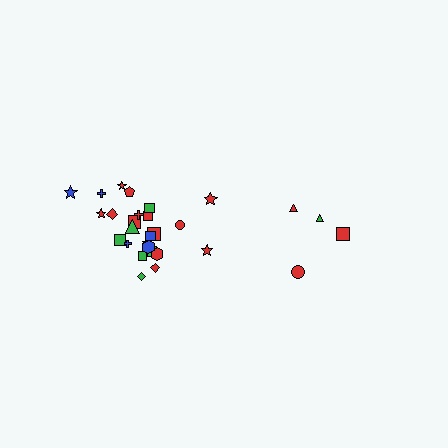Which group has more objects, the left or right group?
The left group.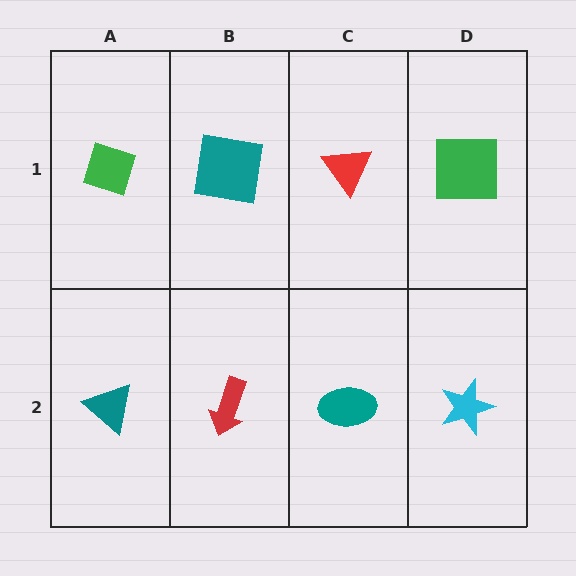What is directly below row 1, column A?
A teal triangle.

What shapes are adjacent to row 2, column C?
A red triangle (row 1, column C), a red arrow (row 2, column B), a cyan star (row 2, column D).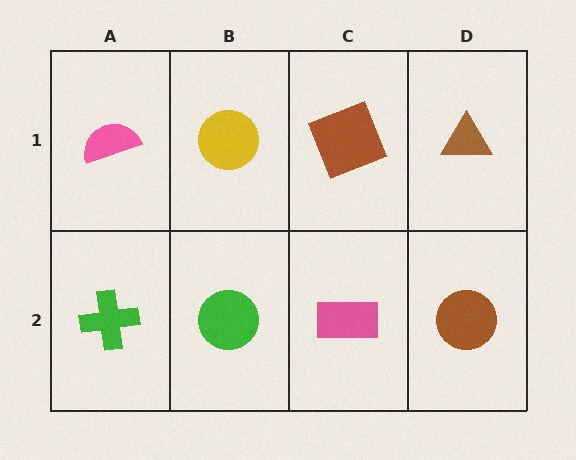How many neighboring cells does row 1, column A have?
2.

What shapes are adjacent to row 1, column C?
A pink rectangle (row 2, column C), a yellow circle (row 1, column B), a brown triangle (row 1, column D).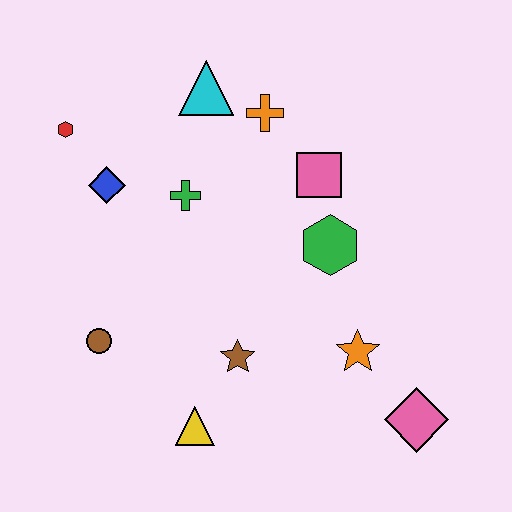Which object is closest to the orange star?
The pink diamond is closest to the orange star.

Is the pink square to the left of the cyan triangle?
No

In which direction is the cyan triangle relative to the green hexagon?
The cyan triangle is above the green hexagon.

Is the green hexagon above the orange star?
Yes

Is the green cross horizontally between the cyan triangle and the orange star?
No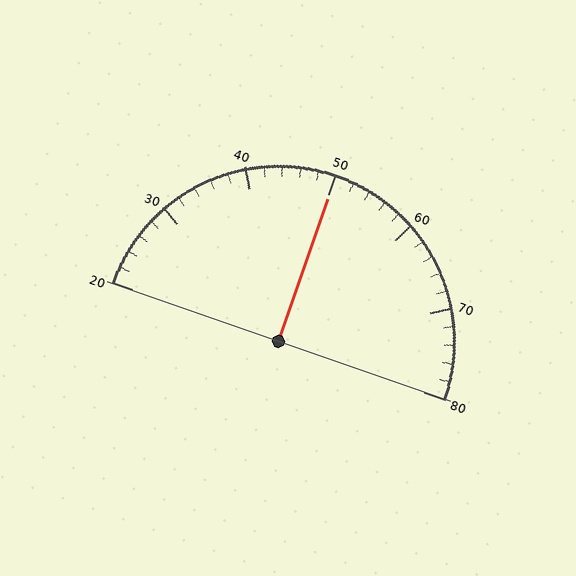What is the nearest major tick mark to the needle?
The nearest major tick mark is 50.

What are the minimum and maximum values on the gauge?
The gauge ranges from 20 to 80.